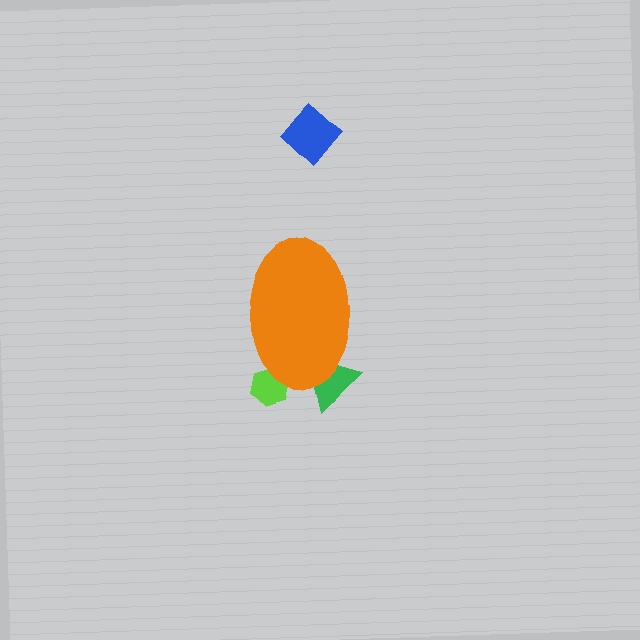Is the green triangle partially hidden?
Yes, the green triangle is partially hidden behind the orange ellipse.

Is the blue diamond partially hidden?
No, the blue diamond is fully visible.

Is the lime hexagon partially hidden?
Yes, the lime hexagon is partially hidden behind the orange ellipse.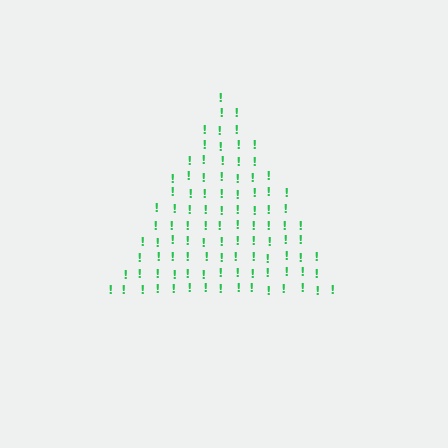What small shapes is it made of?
It is made of small exclamation marks.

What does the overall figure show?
The overall figure shows a triangle.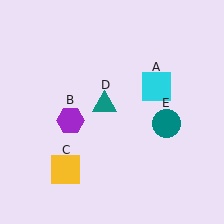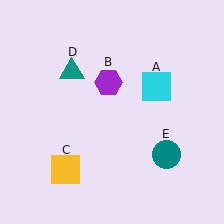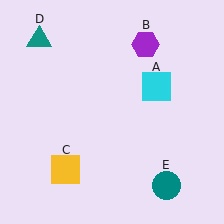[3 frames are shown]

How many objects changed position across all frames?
3 objects changed position: purple hexagon (object B), teal triangle (object D), teal circle (object E).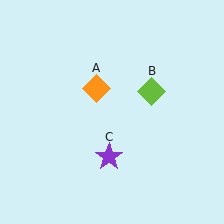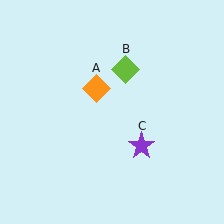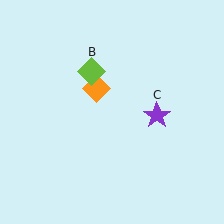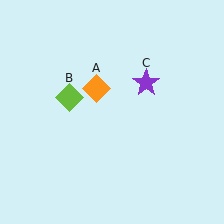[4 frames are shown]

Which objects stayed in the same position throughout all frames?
Orange diamond (object A) remained stationary.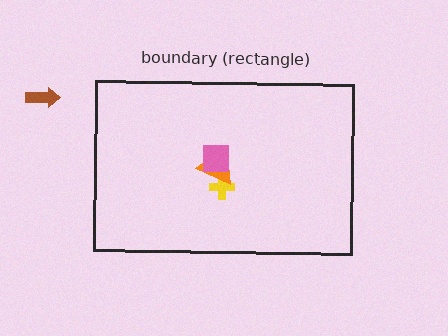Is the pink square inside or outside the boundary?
Inside.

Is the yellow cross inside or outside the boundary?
Inside.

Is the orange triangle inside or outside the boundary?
Inside.